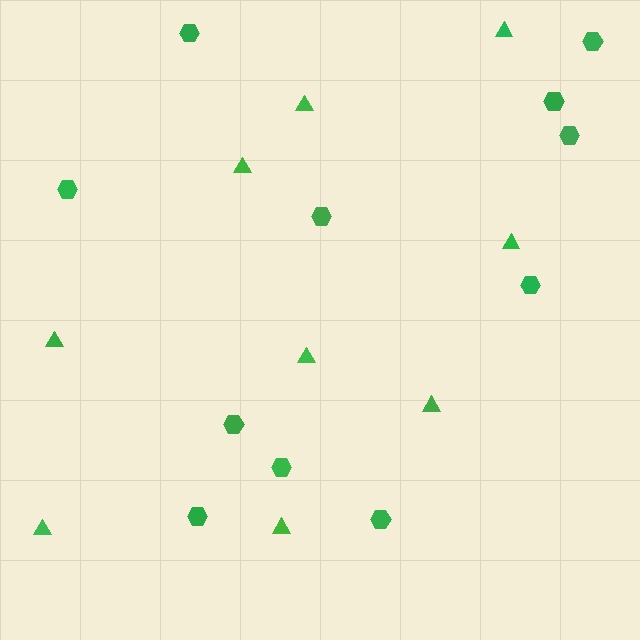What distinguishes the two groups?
There are 2 groups: one group of triangles (9) and one group of hexagons (11).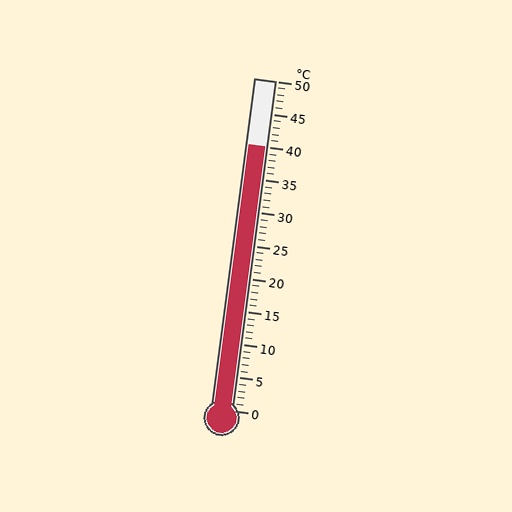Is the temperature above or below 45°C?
The temperature is below 45°C.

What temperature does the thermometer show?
The thermometer shows approximately 40°C.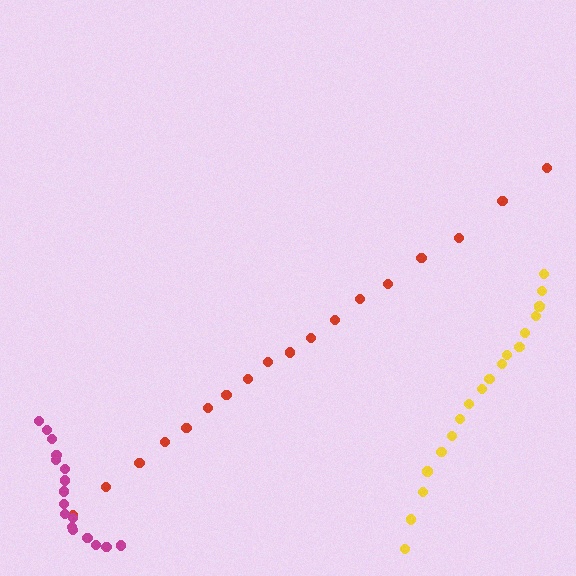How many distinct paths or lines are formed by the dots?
There are 3 distinct paths.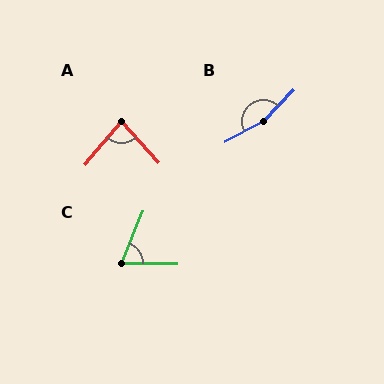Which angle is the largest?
B, at approximately 161 degrees.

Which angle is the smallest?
C, at approximately 68 degrees.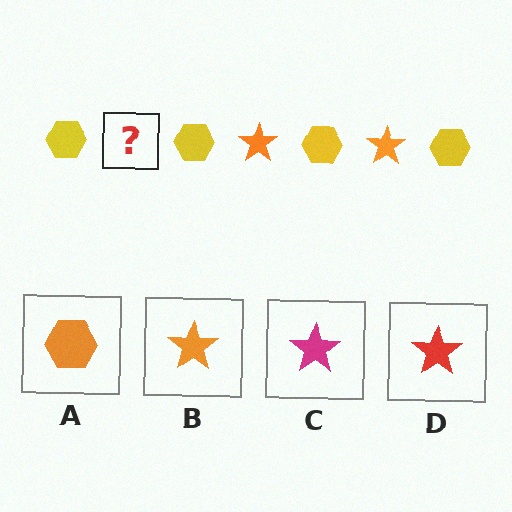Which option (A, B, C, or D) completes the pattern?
B.